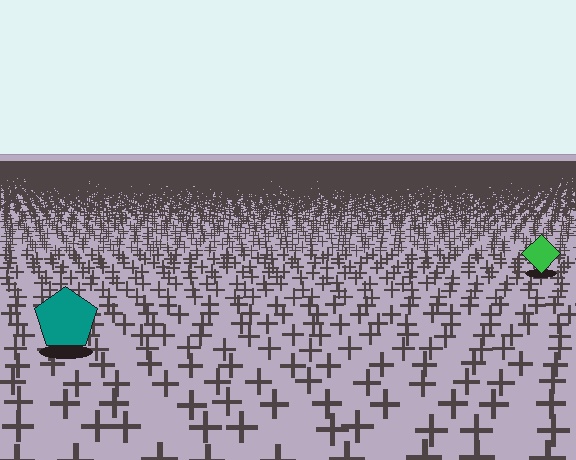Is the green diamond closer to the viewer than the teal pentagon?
No. The teal pentagon is closer — you can tell from the texture gradient: the ground texture is coarser near it.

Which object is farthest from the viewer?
The green diamond is farthest from the viewer. It appears smaller and the ground texture around it is denser.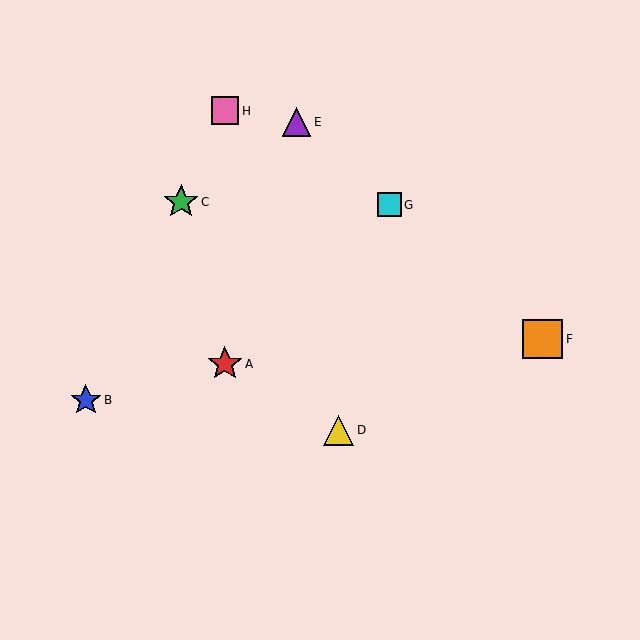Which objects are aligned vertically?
Objects A, H are aligned vertically.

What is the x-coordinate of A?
Object A is at x≈225.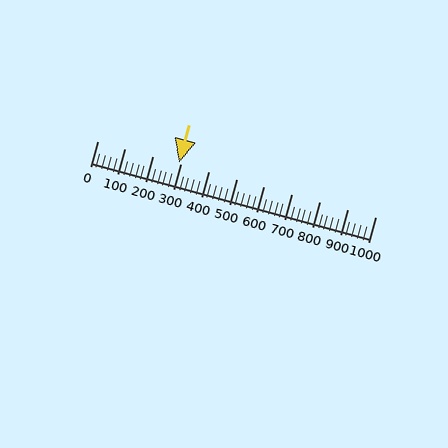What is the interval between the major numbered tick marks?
The major tick marks are spaced 100 units apart.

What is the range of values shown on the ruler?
The ruler shows values from 0 to 1000.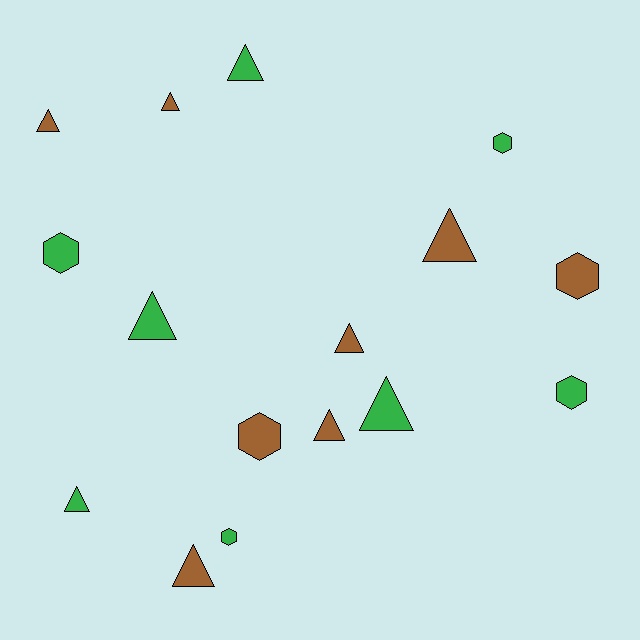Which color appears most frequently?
Brown, with 8 objects.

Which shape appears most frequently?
Triangle, with 10 objects.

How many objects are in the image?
There are 16 objects.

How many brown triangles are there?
There are 6 brown triangles.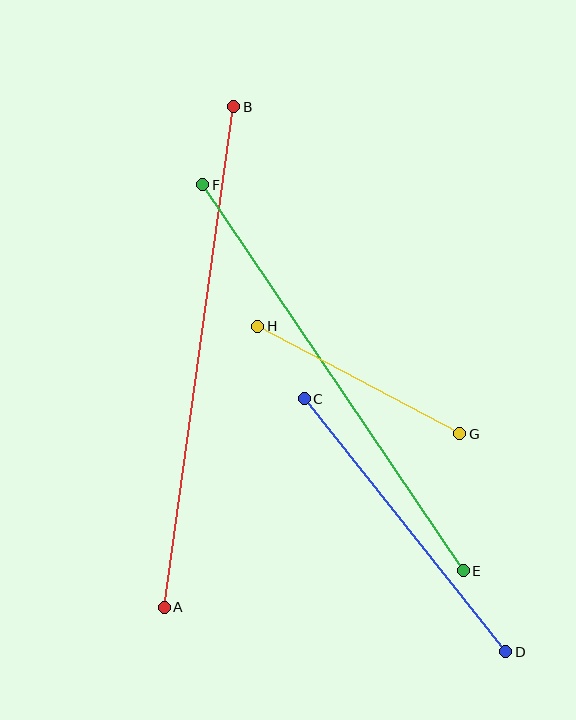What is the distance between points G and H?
The distance is approximately 229 pixels.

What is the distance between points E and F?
The distance is approximately 466 pixels.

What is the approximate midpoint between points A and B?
The midpoint is at approximately (199, 357) pixels.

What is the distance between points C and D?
The distance is approximately 324 pixels.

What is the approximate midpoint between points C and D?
The midpoint is at approximately (405, 525) pixels.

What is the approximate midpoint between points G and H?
The midpoint is at approximately (359, 380) pixels.